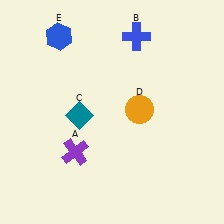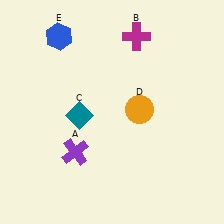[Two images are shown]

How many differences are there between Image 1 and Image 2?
There is 1 difference between the two images.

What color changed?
The cross (B) changed from blue in Image 1 to magenta in Image 2.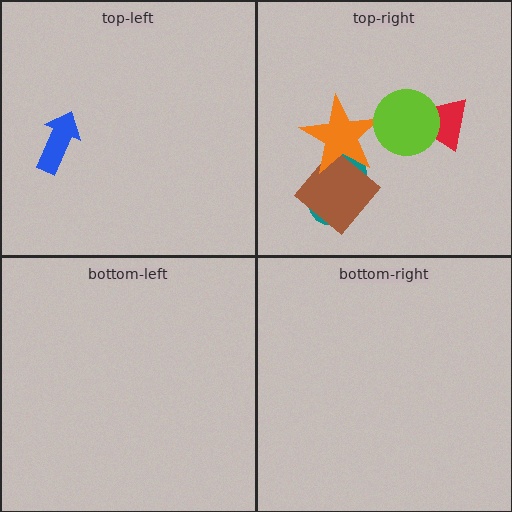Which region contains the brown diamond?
The top-right region.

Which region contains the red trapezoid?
The top-right region.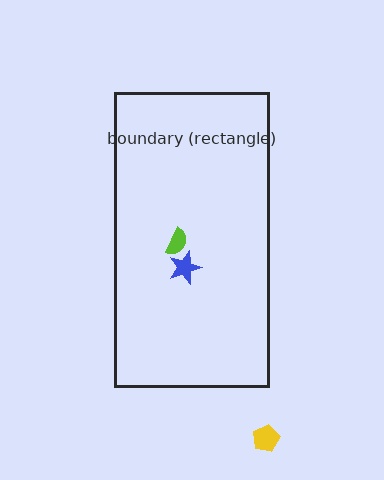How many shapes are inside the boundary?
2 inside, 1 outside.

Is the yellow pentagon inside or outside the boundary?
Outside.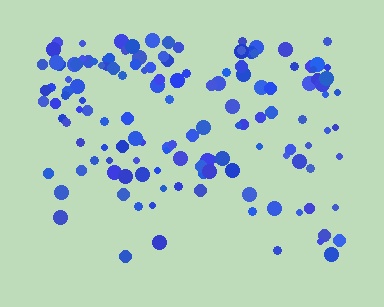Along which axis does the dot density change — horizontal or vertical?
Vertical.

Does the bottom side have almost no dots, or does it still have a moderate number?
Still a moderate number, just noticeably fewer than the top.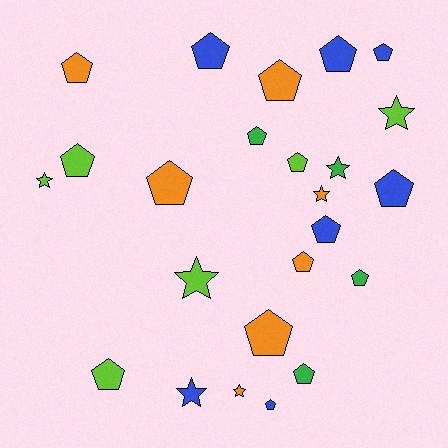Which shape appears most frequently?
Pentagon, with 17 objects.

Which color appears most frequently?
Blue, with 7 objects.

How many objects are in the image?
There are 24 objects.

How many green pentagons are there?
There are 3 green pentagons.